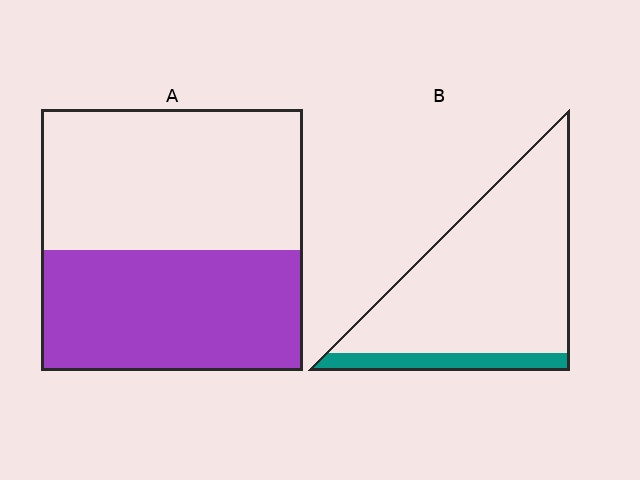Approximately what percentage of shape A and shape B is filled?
A is approximately 45% and B is approximately 15%.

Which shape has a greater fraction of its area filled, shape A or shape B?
Shape A.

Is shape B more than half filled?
No.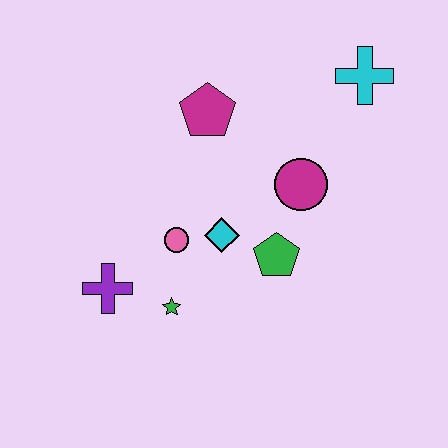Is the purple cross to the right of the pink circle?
No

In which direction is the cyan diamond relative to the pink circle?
The cyan diamond is to the right of the pink circle.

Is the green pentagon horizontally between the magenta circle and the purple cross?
Yes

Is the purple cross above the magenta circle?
No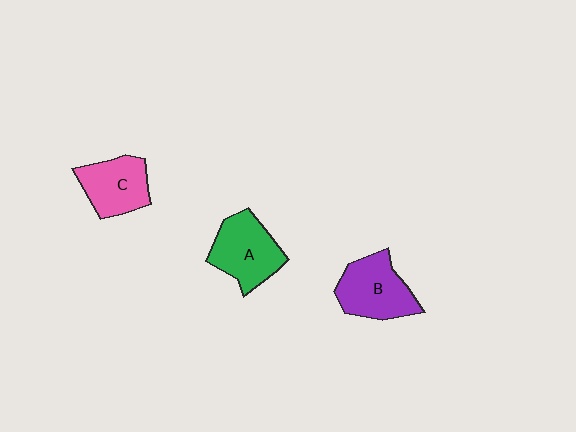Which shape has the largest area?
Shape A (green).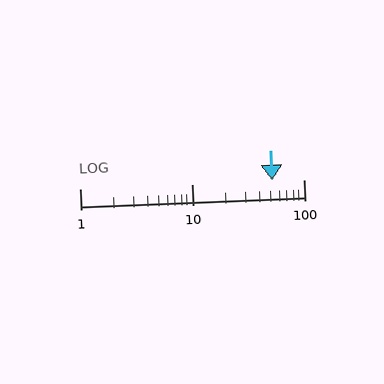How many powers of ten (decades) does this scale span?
The scale spans 2 decades, from 1 to 100.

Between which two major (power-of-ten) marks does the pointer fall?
The pointer is between 10 and 100.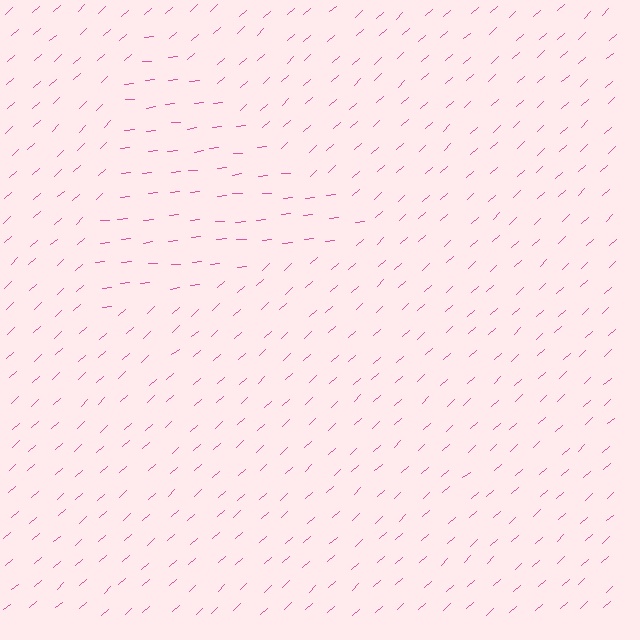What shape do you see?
I see a triangle.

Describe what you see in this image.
The image is filled with small pink line segments. A triangle region in the image has lines oriented differently from the surrounding lines, creating a visible texture boundary.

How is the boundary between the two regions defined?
The boundary is defined purely by a change in line orientation (approximately 37 degrees difference). All lines are the same color and thickness.